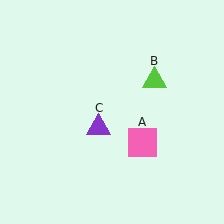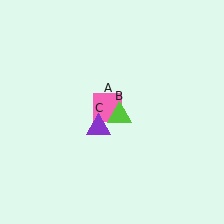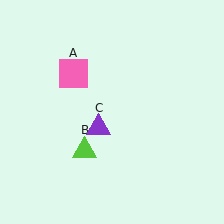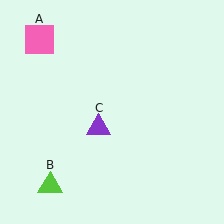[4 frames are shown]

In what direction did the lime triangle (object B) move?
The lime triangle (object B) moved down and to the left.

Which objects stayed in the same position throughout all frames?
Purple triangle (object C) remained stationary.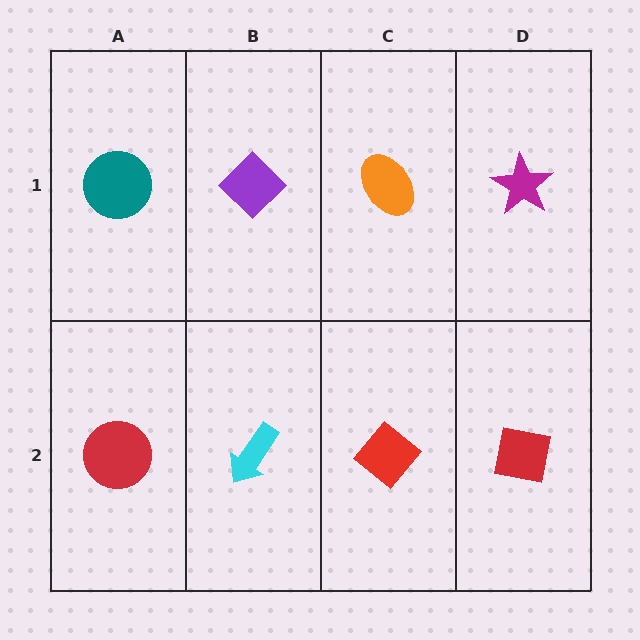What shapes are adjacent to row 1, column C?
A red diamond (row 2, column C), a purple diamond (row 1, column B), a magenta star (row 1, column D).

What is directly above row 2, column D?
A magenta star.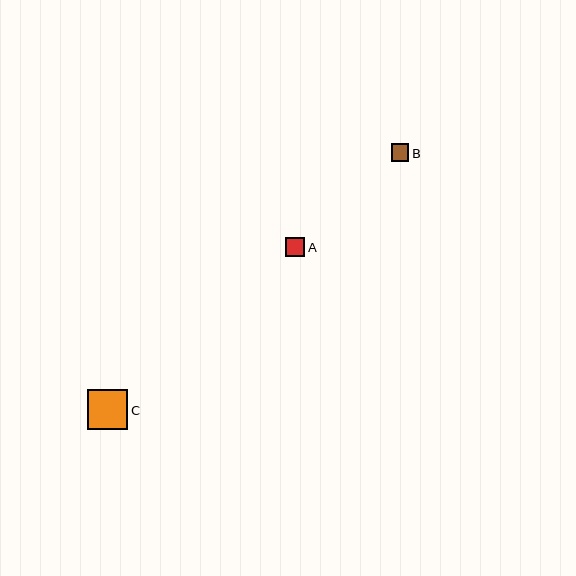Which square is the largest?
Square C is the largest with a size of approximately 40 pixels.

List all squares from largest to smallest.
From largest to smallest: C, A, B.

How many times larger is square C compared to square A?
Square C is approximately 2.1 times the size of square A.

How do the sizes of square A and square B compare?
Square A and square B are approximately the same size.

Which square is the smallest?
Square B is the smallest with a size of approximately 17 pixels.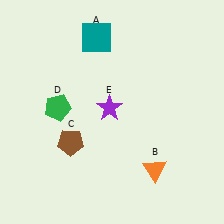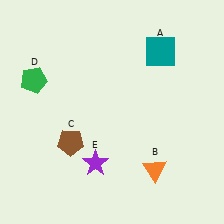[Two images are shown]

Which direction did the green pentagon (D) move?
The green pentagon (D) moved up.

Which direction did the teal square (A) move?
The teal square (A) moved right.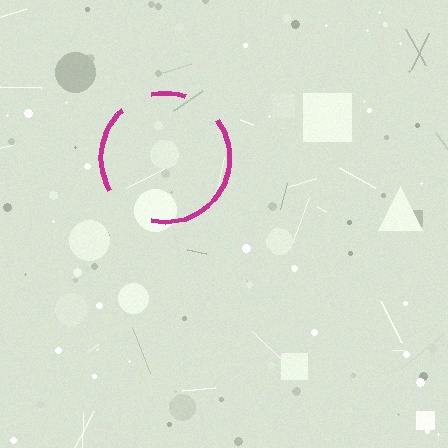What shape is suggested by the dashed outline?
The dashed outline suggests a circle.